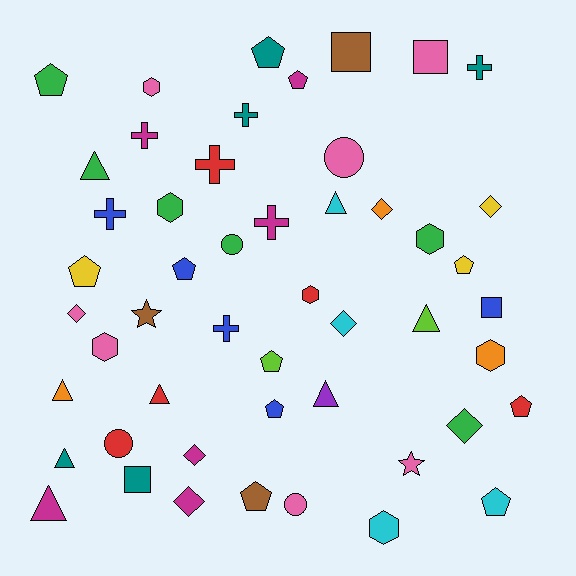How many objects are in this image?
There are 50 objects.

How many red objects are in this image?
There are 5 red objects.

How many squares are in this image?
There are 4 squares.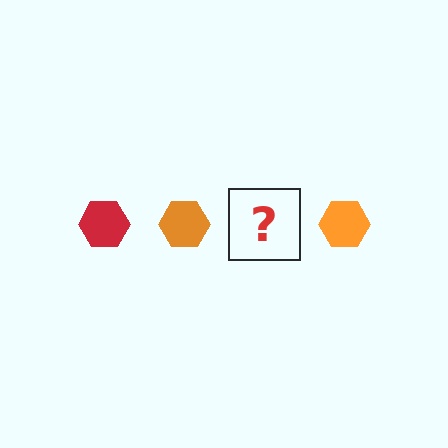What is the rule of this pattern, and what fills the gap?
The rule is that the pattern cycles through red, orange hexagons. The gap should be filled with a red hexagon.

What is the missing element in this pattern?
The missing element is a red hexagon.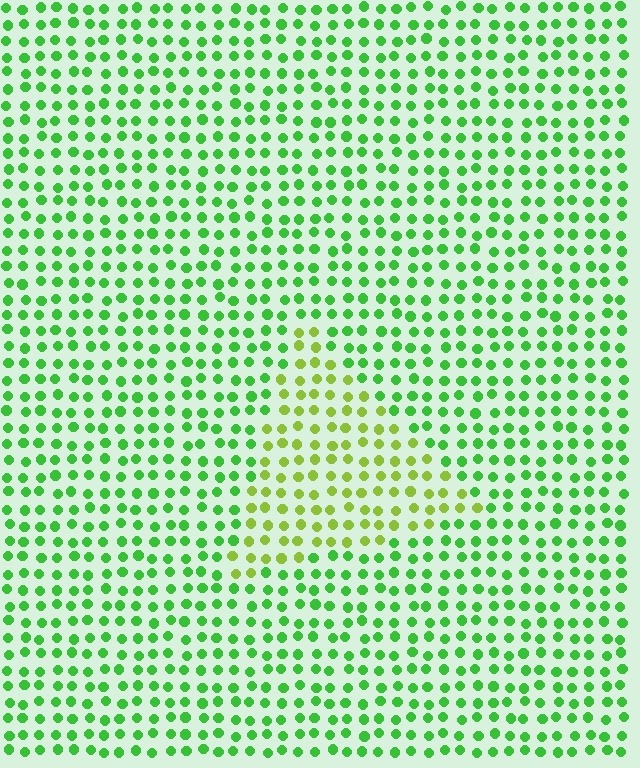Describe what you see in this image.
The image is filled with small green elements in a uniform arrangement. A triangle-shaped region is visible where the elements are tinted to a slightly different hue, forming a subtle color boundary.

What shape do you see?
I see a triangle.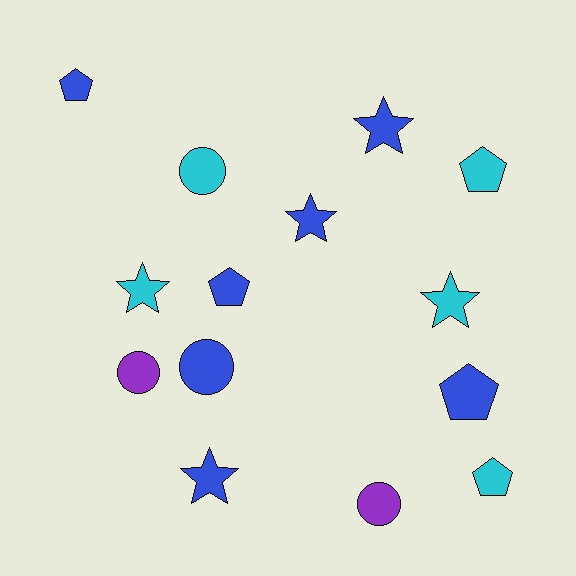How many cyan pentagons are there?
There are 2 cyan pentagons.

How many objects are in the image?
There are 14 objects.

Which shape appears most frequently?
Pentagon, with 5 objects.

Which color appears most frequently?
Blue, with 7 objects.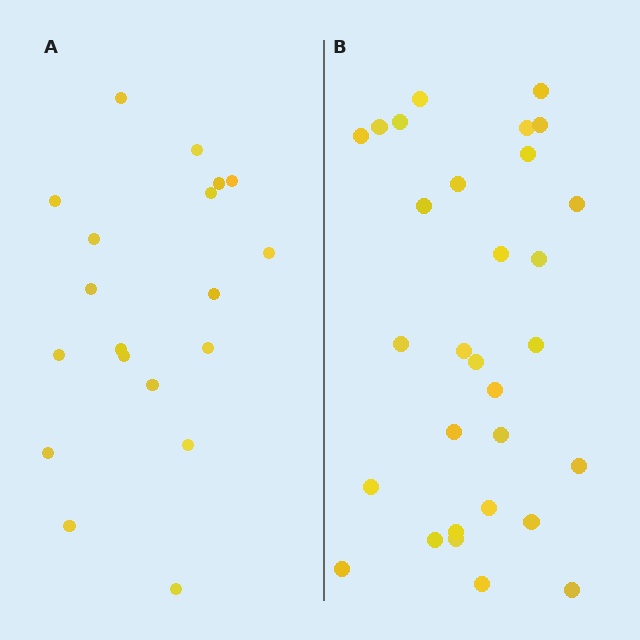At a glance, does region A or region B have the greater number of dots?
Region B (the right region) has more dots.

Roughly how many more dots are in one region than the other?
Region B has roughly 12 or so more dots than region A.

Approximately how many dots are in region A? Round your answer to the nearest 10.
About 20 dots. (The exact count is 19, which rounds to 20.)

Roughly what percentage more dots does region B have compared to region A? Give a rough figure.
About 60% more.